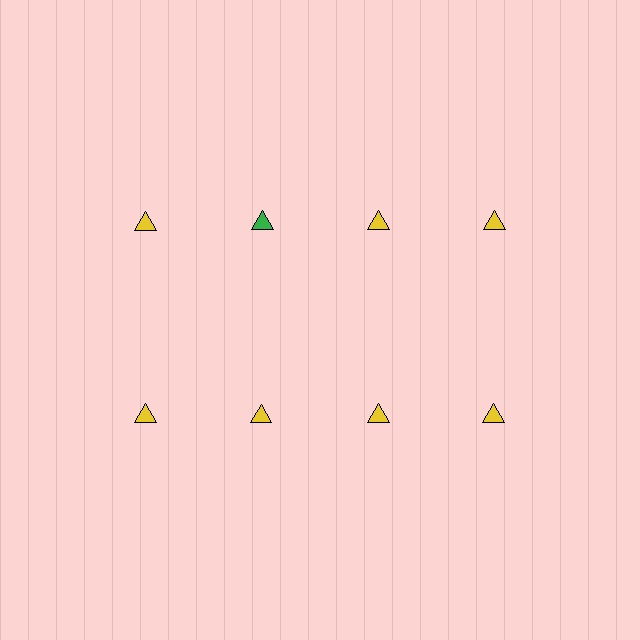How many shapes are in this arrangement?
There are 8 shapes arranged in a grid pattern.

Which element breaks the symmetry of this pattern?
The green triangle in the top row, second from left column breaks the symmetry. All other shapes are yellow triangles.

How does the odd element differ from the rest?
It has a different color: green instead of yellow.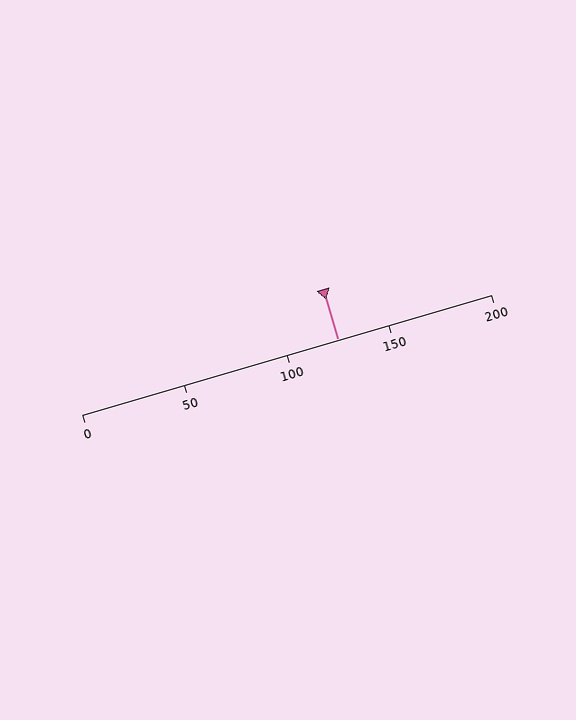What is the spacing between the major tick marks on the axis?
The major ticks are spaced 50 apart.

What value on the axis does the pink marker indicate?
The marker indicates approximately 125.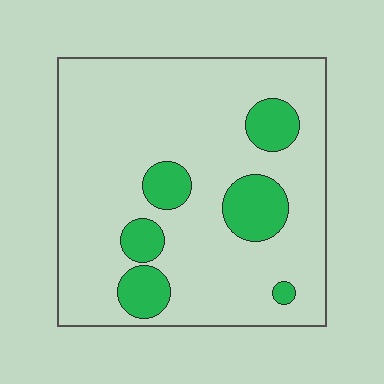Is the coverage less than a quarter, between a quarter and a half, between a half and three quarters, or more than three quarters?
Less than a quarter.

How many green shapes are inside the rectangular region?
6.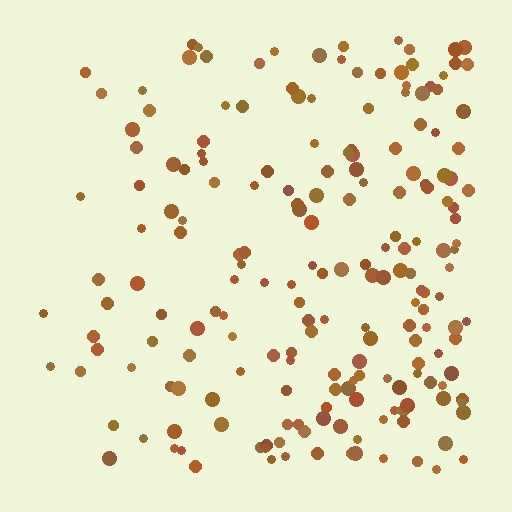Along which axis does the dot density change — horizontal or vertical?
Horizontal.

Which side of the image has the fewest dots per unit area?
The left.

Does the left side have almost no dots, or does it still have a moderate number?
Still a moderate number, just noticeably fewer than the right.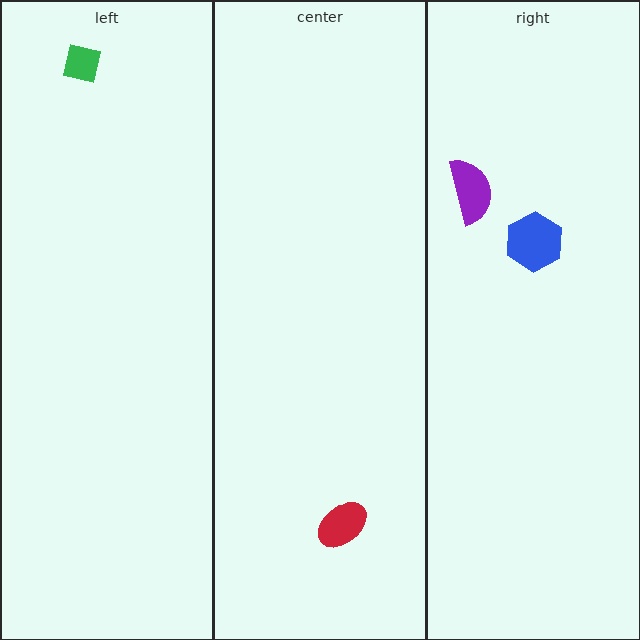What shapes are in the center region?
The red ellipse.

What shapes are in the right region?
The purple semicircle, the blue hexagon.